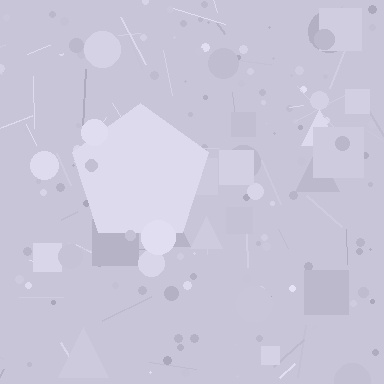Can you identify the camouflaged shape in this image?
The camouflaged shape is a pentagon.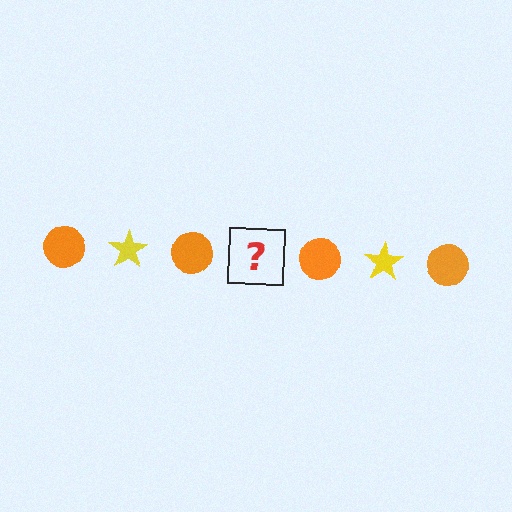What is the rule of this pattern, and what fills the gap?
The rule is that the pattern alternates between orange circle and yellow star. The gap should be filled with a yellow star.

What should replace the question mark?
The question mark should be replaced with a yellow star.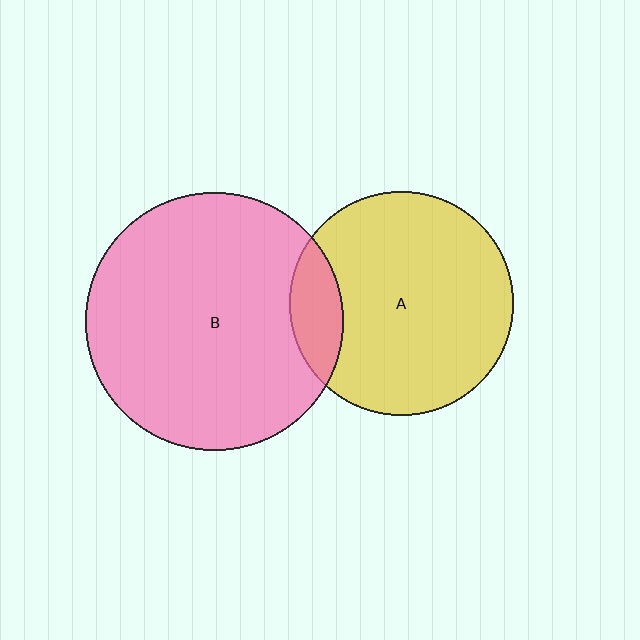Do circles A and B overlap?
Yes.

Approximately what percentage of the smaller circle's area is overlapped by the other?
Approximately 15%.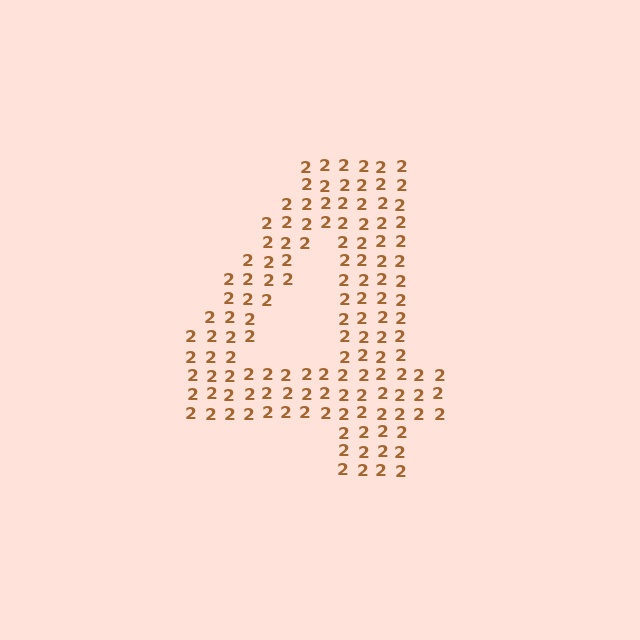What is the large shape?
The large shape is the digit 4.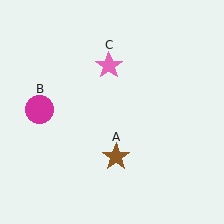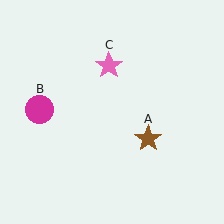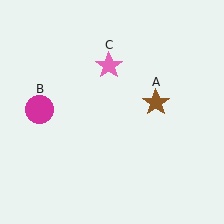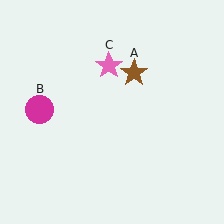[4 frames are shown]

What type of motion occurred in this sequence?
The brown star (object A) rotated counterclockwise around the center of the scene.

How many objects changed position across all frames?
1 object changed position: brown star (object A).